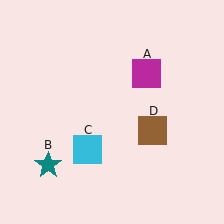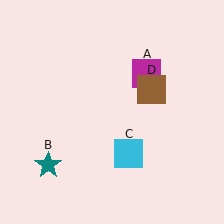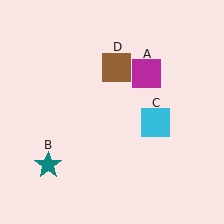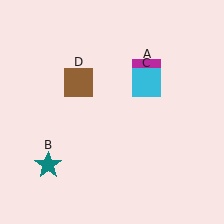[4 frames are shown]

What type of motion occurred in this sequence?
The cyan square (object C), brown square (object D) rotated counterclockwise around the center of the scene.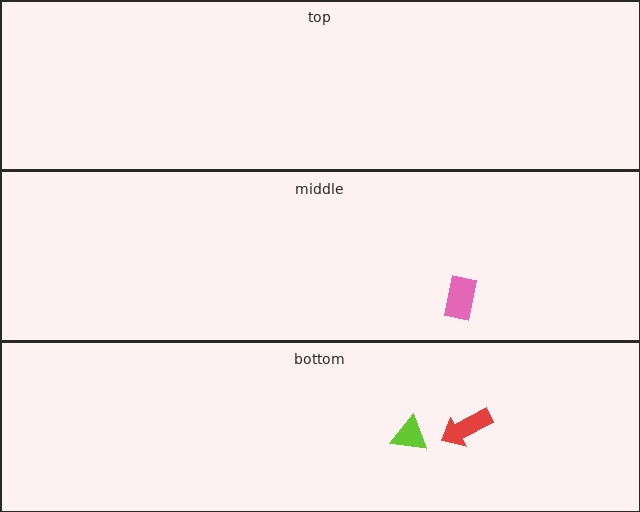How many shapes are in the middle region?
1.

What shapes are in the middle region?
The pink rectangle.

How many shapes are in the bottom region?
2.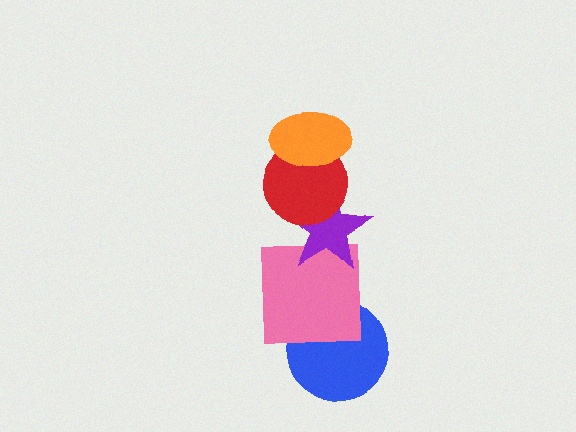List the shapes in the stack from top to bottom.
From top to bottom: the orange ellipse, the red circle, the purple star, the pink square, the blue circle.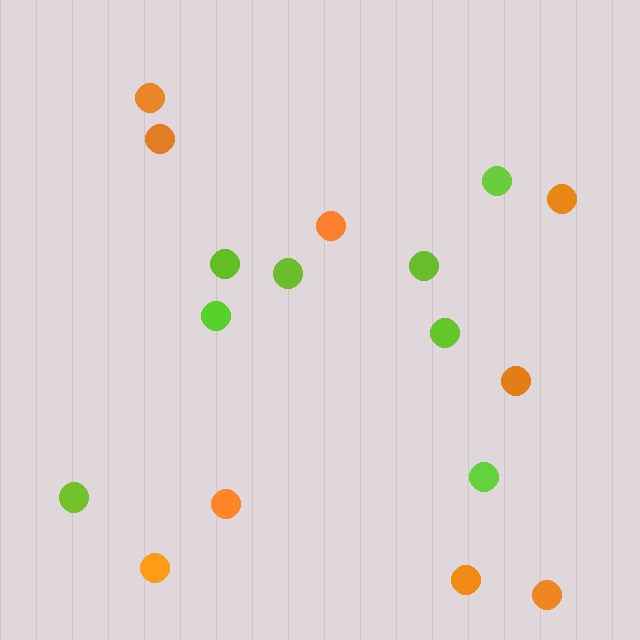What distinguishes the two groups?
There are 2 groups: one group of lime circles (8) and one group of orange circles (9).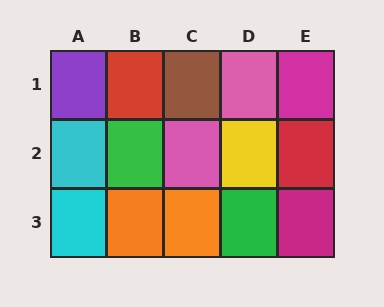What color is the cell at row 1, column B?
Red.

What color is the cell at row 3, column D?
Green.